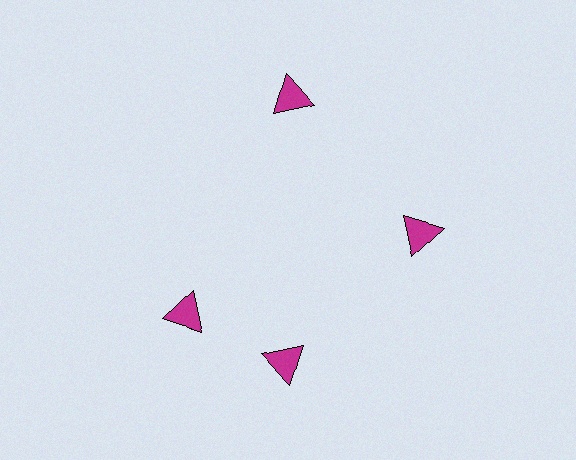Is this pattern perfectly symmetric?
No. The 4 magenta triangles are arranged in a ring, but one element near the 9 o'clock position is rotated out of alignment along the ring, breaking the 4-fold rotational symmetry.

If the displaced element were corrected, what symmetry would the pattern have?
It would have 4-fold rotational symmetry — the pattern would map onto itself every 90 degrees.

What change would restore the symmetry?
The symmetry would be restored by rotating it back into even spacing with its neighbors so that all 4 triangles sit at equal angles and equal distance from the center.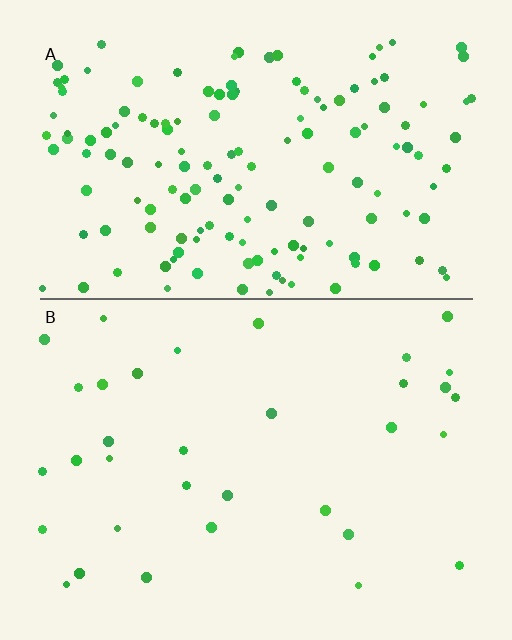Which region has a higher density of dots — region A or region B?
A (the top).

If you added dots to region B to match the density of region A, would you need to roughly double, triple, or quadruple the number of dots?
Approximately quadruple.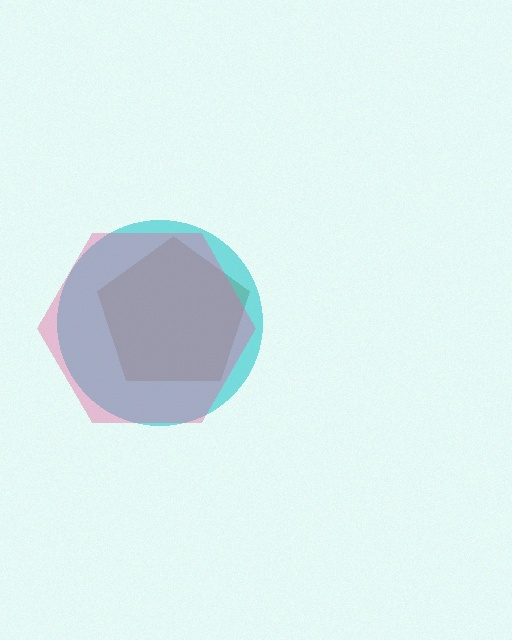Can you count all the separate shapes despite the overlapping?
Yes, there are 3 separate shapes.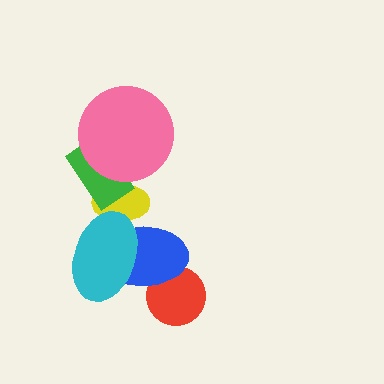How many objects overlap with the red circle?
1 object overlaps with the red circle.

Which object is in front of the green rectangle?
The pink circle is in front of the green rectangle.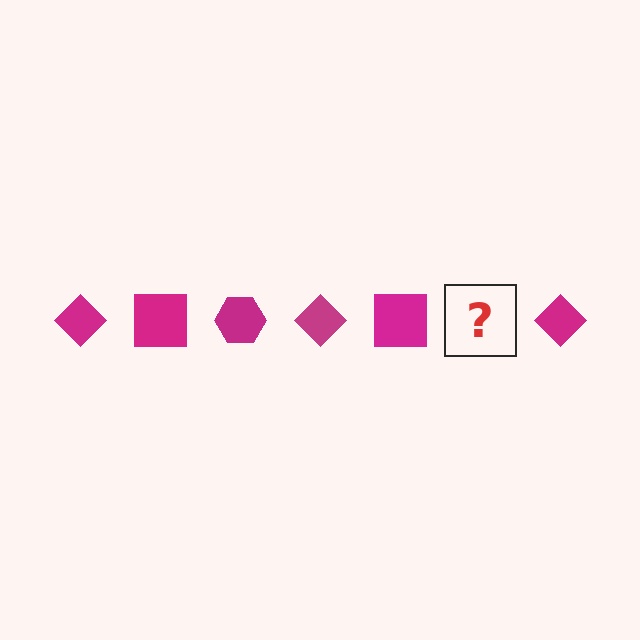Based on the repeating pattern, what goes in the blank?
The blank should be a magenta hexagon.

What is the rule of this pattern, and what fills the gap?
The rule is that the pattern cycles through diamond, square, hexagon shapes in magenta. The gap should be filled with a magenta hexagon.